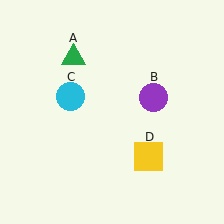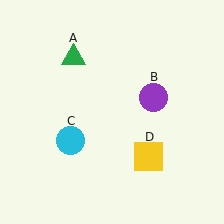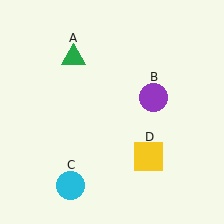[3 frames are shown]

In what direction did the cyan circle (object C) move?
The cyan circle (object C) moved down.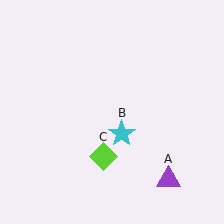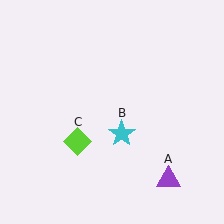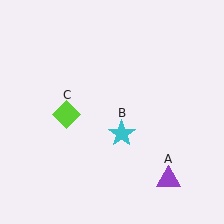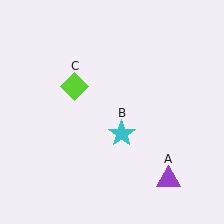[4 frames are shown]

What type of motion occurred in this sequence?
The lime diamond (object C) rotated clockwise around the center of the scene.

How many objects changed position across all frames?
1 object changed position: lime diamond (object C).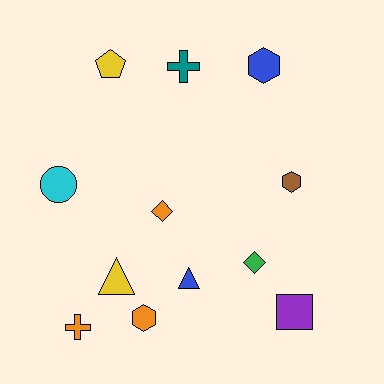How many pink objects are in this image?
There are no pink objects.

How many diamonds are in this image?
There are 2 diamonds.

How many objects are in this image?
There are 12 objects.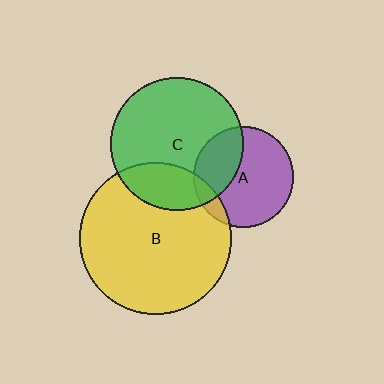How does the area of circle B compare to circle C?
Approximately 1.3 times.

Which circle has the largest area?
Circle B (yellow).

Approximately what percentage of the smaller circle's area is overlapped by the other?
Approximately 35%.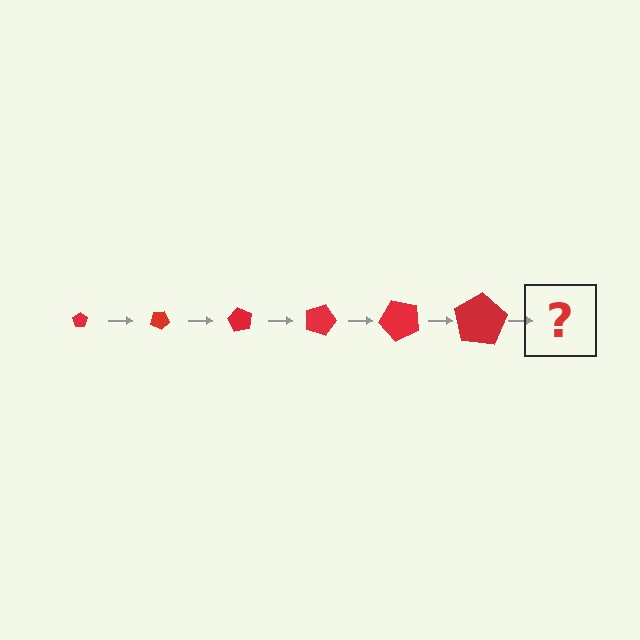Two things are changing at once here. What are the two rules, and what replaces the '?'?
The two rules are that the pentagon grows larger each step and it rotates 30 degrees each step. The '?' should be a pentagon, larger than the previous one and rotated 180 degrees from the start.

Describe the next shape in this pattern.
It should be a pentagon, larger than the previous one and rotated 180 degrees from the start.